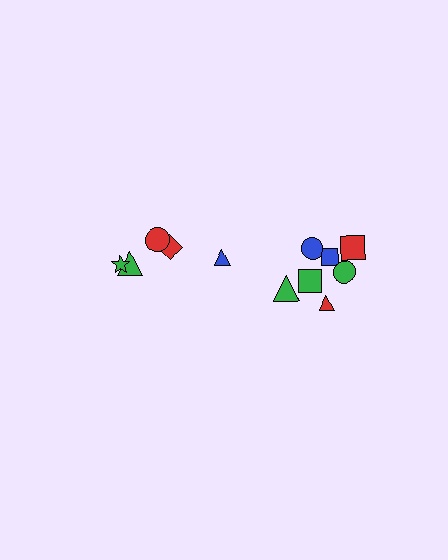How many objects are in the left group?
There are 4 objects.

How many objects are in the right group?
There are 8 objects.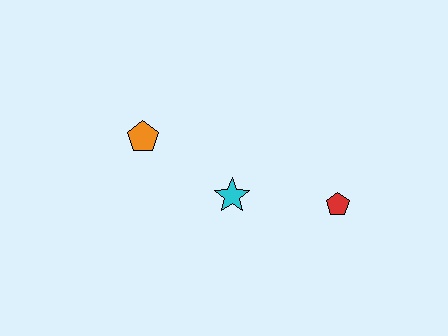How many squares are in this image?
There are no squares.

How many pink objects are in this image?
There are no pink objects.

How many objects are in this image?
There are 3 objects.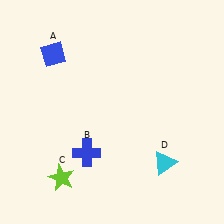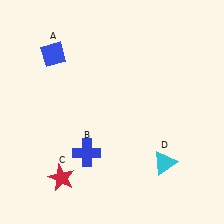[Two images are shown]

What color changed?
The star (C) changed from lime in Image 1 to red in Image 2.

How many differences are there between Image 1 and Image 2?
There is 1 difference between the two images.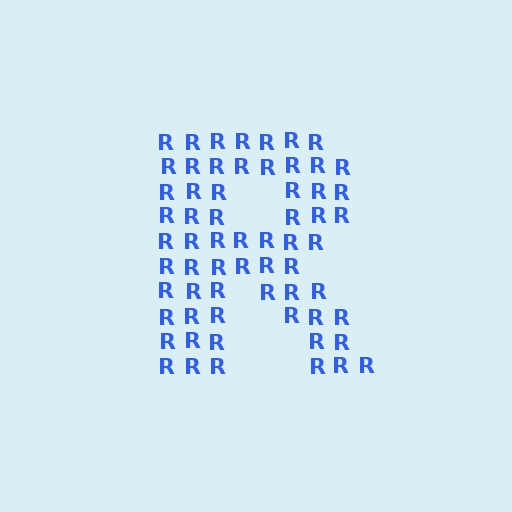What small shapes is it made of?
It is made of small letter R's.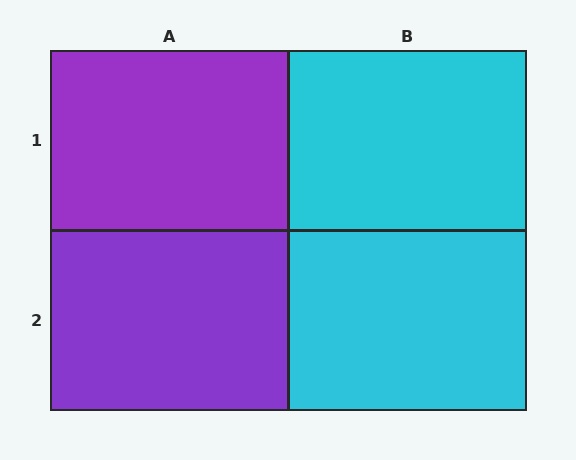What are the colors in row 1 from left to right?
Purple, cyan.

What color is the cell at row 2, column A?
Purple.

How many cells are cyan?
2 cells are cyan.